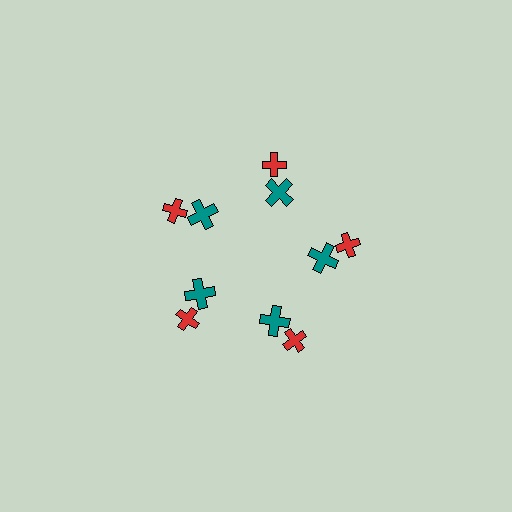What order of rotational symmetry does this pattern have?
This pattern has 5-fold rotational symmetry.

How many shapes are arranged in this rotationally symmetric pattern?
There are 10 shapes, arranged in 5 groups of 2.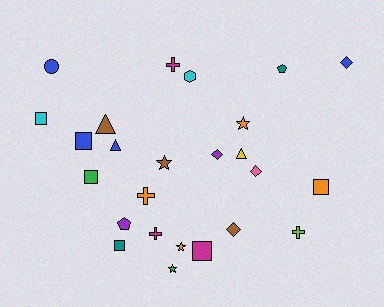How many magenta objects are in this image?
There are 3 magenta objects.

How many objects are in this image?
There are 25 objects.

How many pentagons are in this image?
There are 2 pentagons.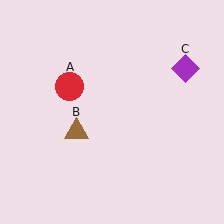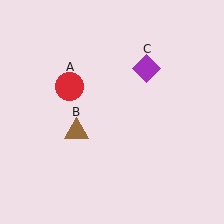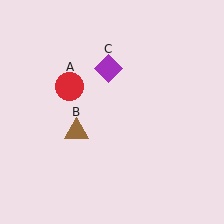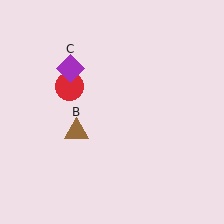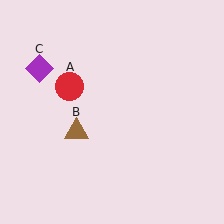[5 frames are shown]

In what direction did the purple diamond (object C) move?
The purple diamond (object C) moved left.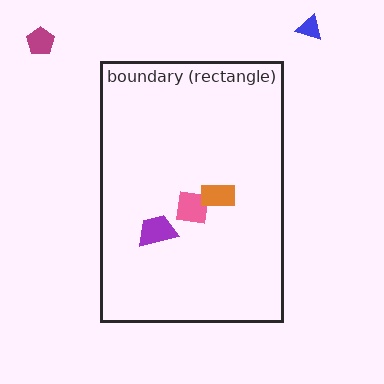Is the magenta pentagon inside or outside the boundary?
Outside.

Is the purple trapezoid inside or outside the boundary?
Inside.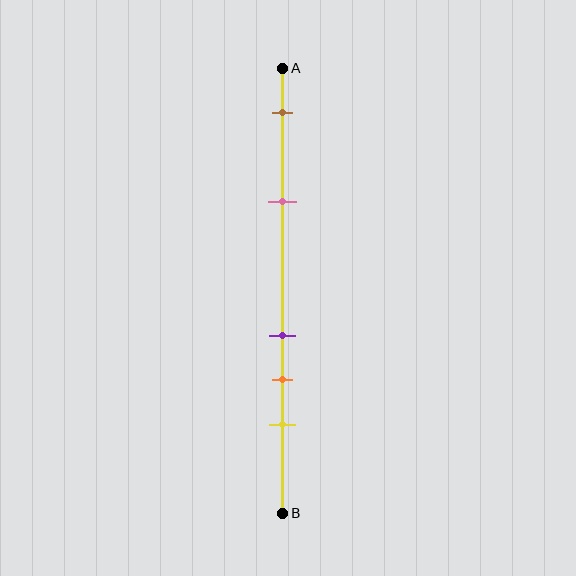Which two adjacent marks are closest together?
The purple and orange marks are the closest adjacent pair.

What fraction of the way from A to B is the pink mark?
The pink mark is approximately 30% (0.3) of the way from A to B.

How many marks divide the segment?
There are 5 marks dividing the segment.